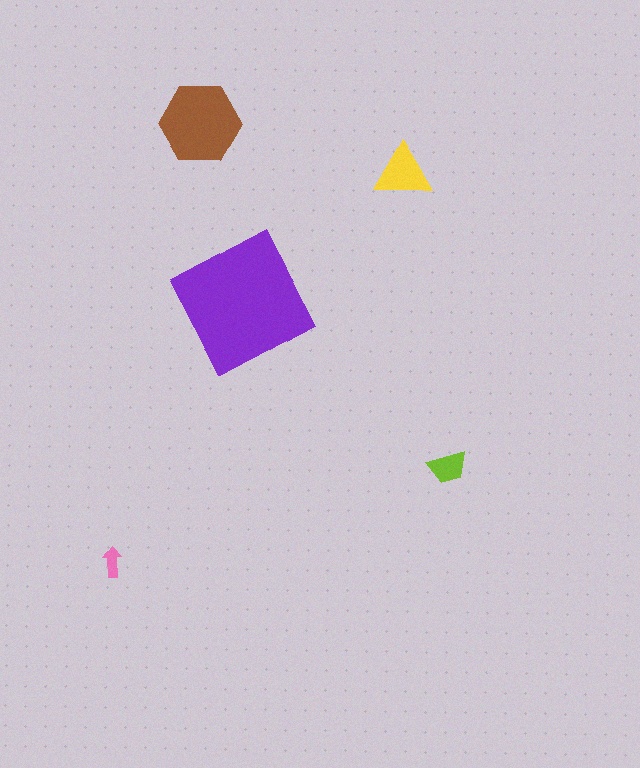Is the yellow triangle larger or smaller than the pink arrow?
Larger.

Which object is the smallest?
The pink arrow.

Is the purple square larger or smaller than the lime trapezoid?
Larger.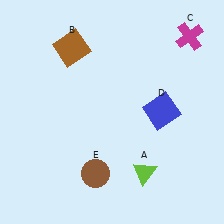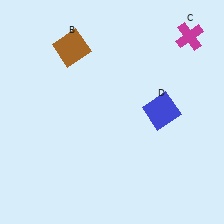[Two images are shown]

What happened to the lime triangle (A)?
The lime triangle (A) was removed in Image 2. It was in the bottom-right area of Image 1.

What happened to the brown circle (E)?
The brown circle (E) was removed in Image 2. It was in the bottom-left area of Image 1.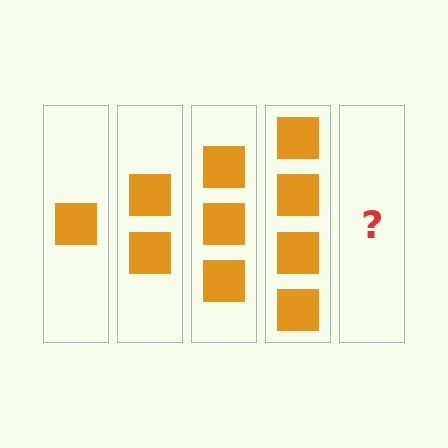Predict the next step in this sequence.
The next step is 5 squares.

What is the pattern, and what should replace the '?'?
The pattern is that each step adds one more square. The '?' should be 5 squares.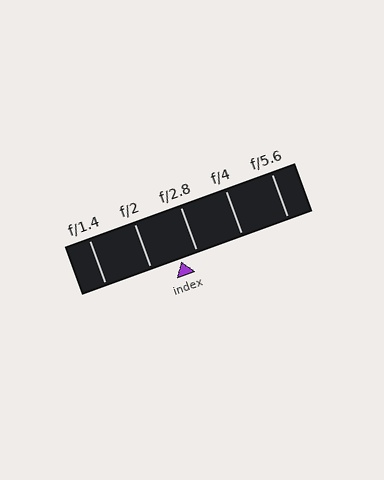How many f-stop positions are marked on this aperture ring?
There are 5 f-stop positions marked.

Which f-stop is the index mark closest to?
The index mark is closest to f/2.8.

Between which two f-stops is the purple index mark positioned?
The index mark is between f/2 and f/2.8.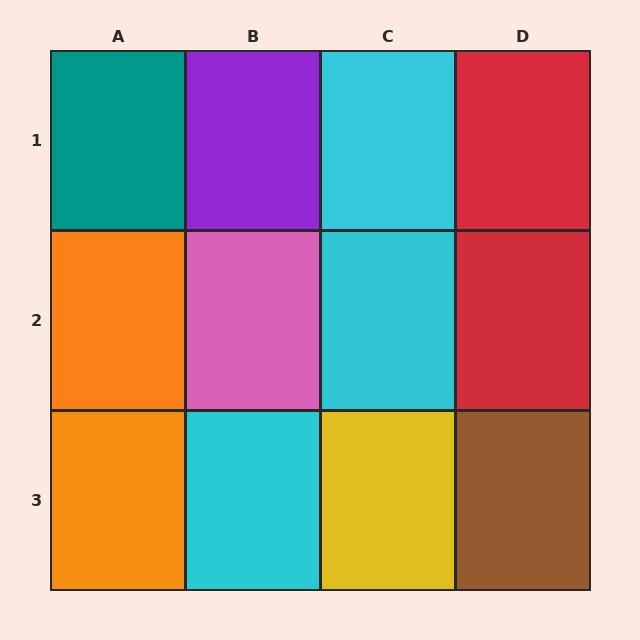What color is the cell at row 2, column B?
Pink.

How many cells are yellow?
1 cell is yellow.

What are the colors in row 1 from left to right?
Teal, purple, cyan, red.